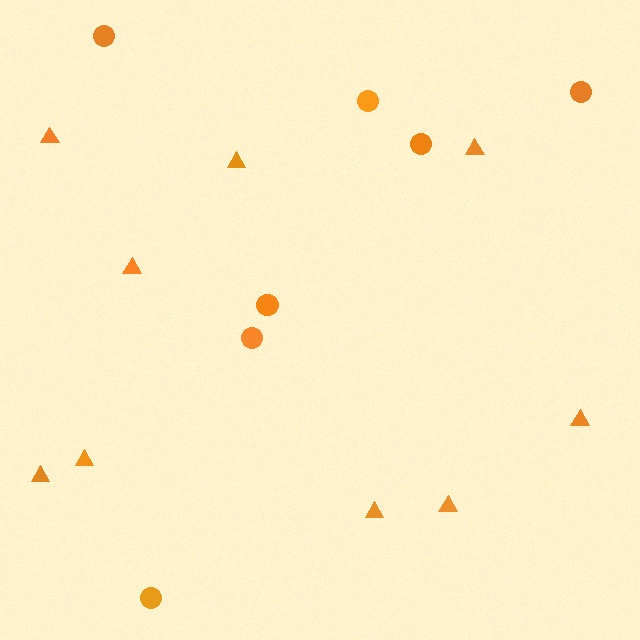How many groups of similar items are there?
There are 2 groups: one group of triangles (9) and one group of circles (7).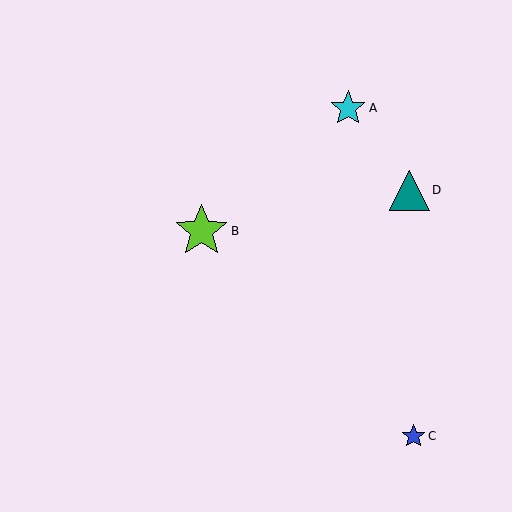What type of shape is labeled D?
Shape D is a teal triangle.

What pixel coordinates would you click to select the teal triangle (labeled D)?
Click at (409, 190) to select the teal triangle D.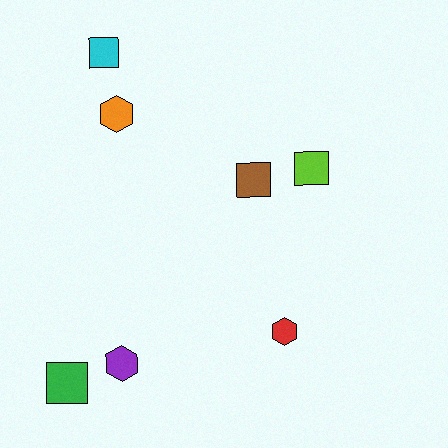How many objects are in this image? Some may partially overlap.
There are 7 objects.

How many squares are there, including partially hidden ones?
There are 4 squares.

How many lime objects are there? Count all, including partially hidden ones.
There is 1 lime object.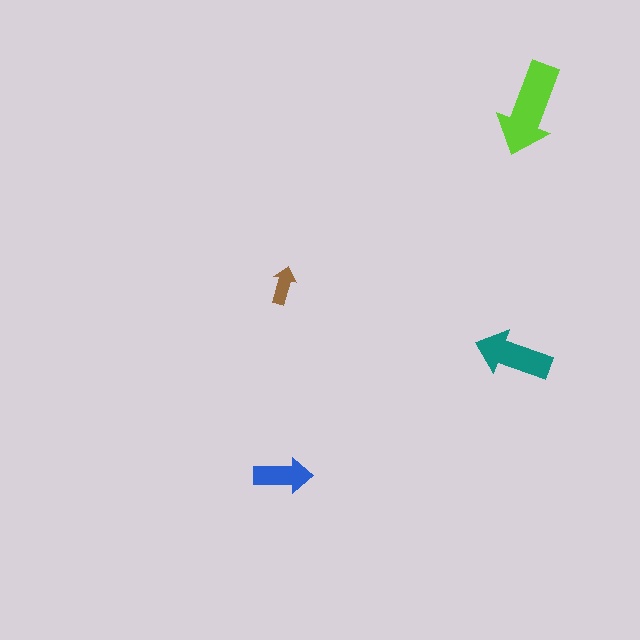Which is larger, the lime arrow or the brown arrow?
The lime one.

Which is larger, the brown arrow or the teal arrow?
The teal one.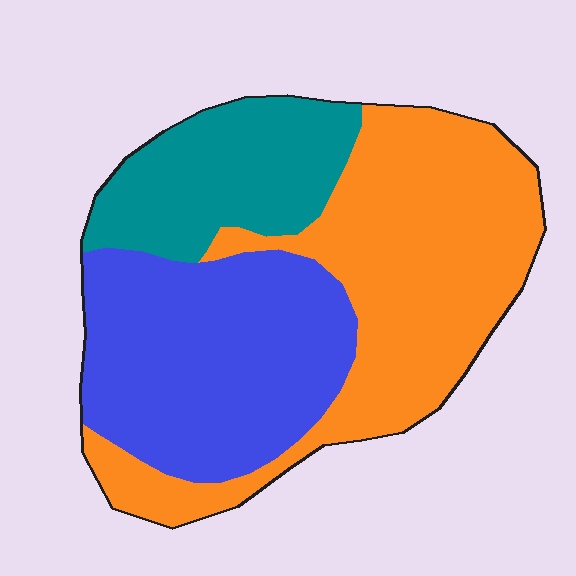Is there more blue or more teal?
Blue.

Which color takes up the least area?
Teal, at roughly 20%.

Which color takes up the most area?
Orange, at roughly 45%.